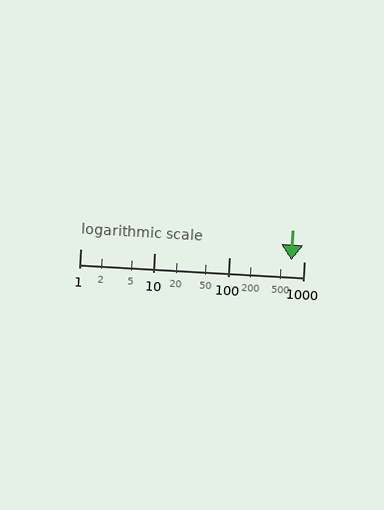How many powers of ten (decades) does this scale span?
The scale spans 3 decades, from 1 to 1000.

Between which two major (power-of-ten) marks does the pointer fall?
The pointer is between 100 and 1000.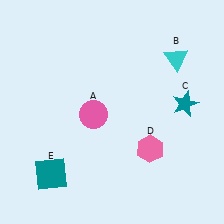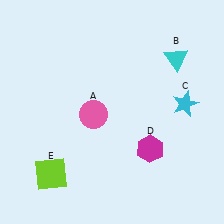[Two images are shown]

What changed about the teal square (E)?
In Image 1, E is teal. In Image 2, it changed to lime.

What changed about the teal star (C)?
In Image 1, C is teal. In Image 2, it changed to cyan.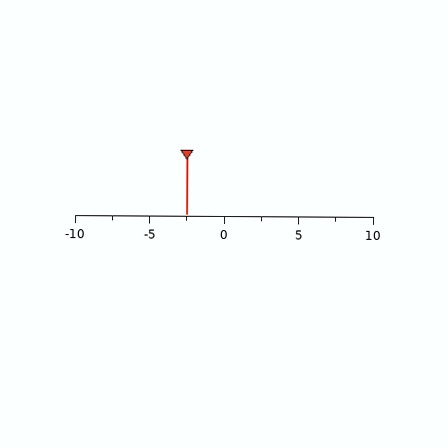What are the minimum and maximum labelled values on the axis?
The axis runs from -10 to 10.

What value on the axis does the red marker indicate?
The marker indicates approximately -2.5.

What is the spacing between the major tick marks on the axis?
The major ticks are spaced 5 apart.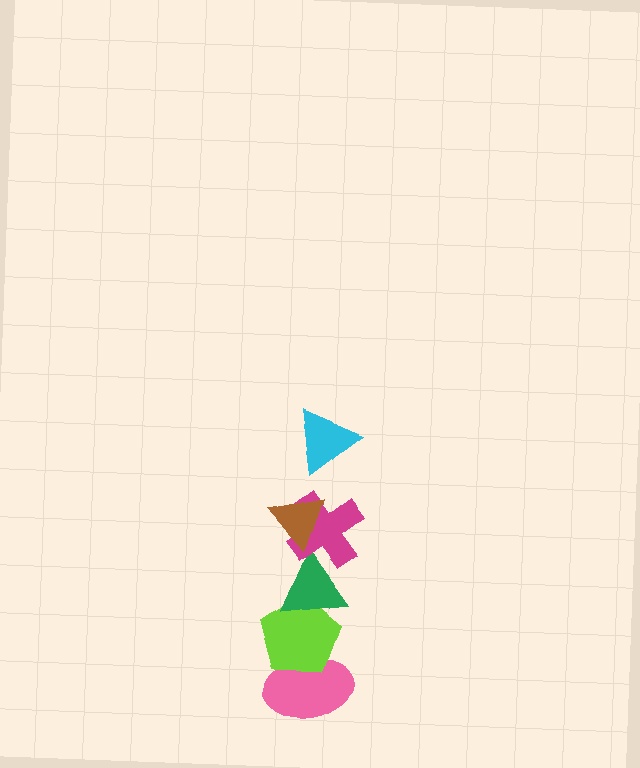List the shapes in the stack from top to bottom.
From top to bottom: the cyan triangle, the brown triangle, the magenta cross, the green triangle, the lime pentagon, the pink ellipse.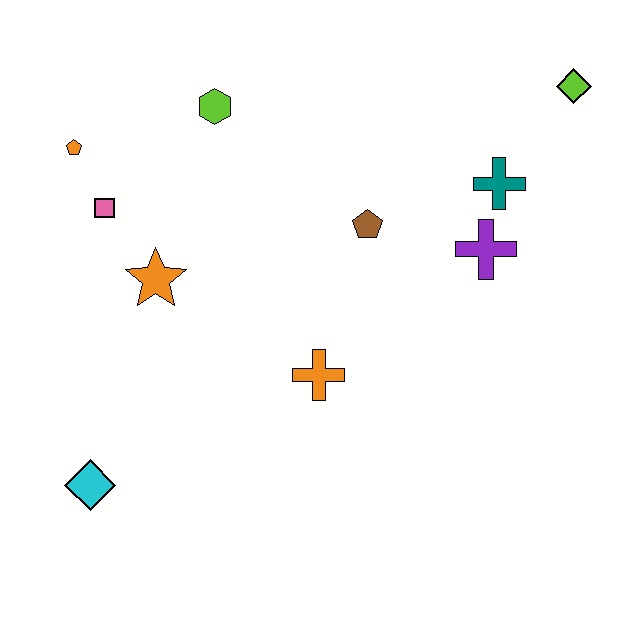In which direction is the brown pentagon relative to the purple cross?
The brown pentagon is to the left of the purple cross.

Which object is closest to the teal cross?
The purple cross is closest to the teal cross.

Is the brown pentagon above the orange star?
Yes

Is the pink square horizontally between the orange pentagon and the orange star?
Yes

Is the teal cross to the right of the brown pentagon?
Yes